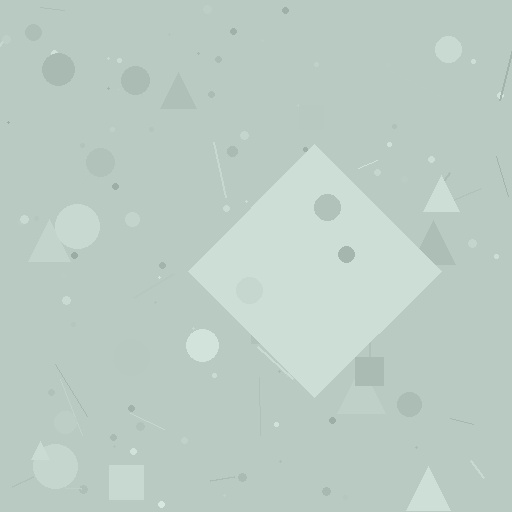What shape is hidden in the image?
A diamond is hidden in the image.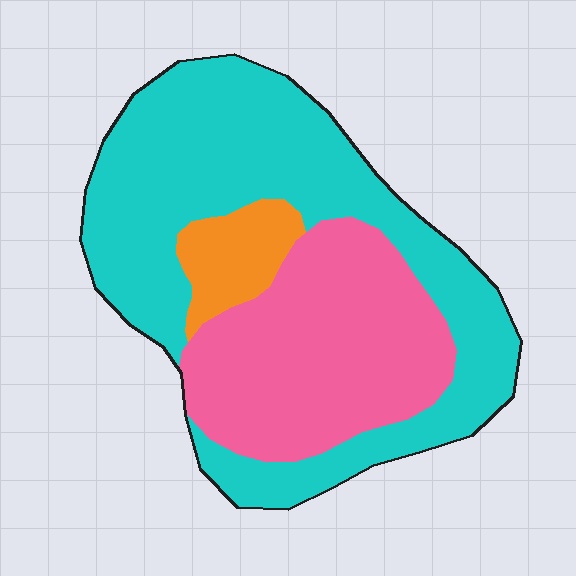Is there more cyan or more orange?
Cyan.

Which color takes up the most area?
Cyan, at roughly 55%.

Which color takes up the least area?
Orange, at roughly 10%.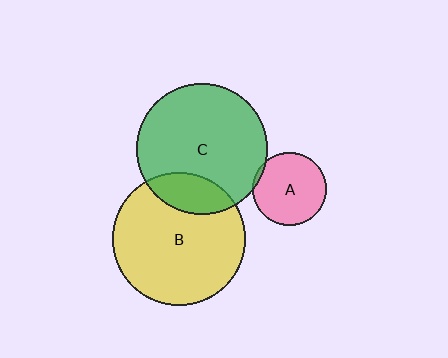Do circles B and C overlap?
Yes.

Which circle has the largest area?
Circle B (yellow).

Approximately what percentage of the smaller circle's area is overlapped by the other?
Approximately 20%.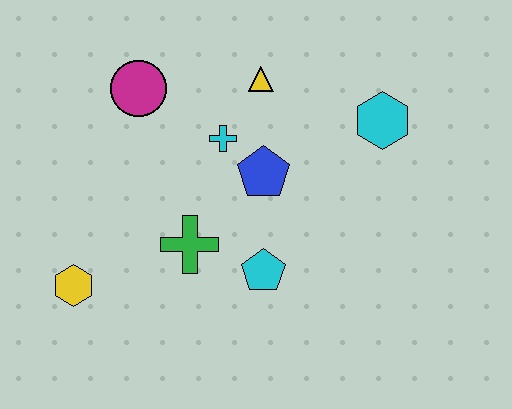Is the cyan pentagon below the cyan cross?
Yes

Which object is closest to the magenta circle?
The cyan cross is closest to the magenta circle.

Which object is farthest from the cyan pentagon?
The magenta circle is farthest from the cyan pentagon.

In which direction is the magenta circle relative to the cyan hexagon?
The magenta circle is to the left of the cyan hexagon.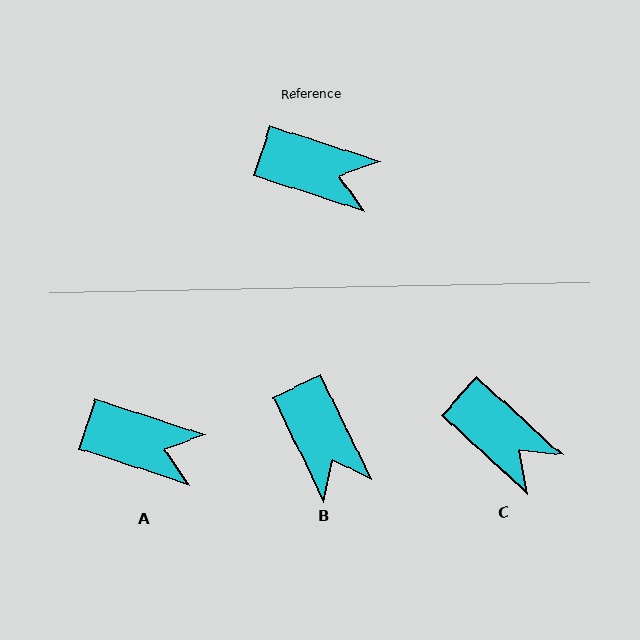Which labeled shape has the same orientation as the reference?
A.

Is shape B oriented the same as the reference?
No, it is off by about 46 degrees.